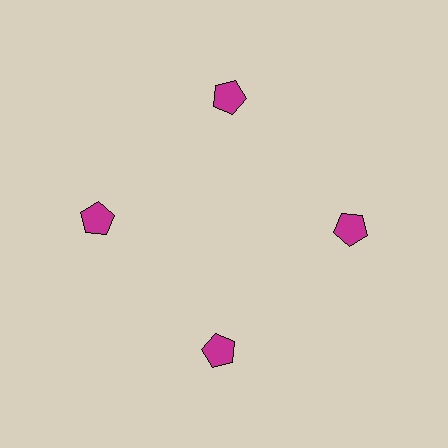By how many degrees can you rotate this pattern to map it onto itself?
The pattern maps onto itself every 90 degrees of rotation.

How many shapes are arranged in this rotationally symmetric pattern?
There are 4 shapes, arranged in 4 groups of 1.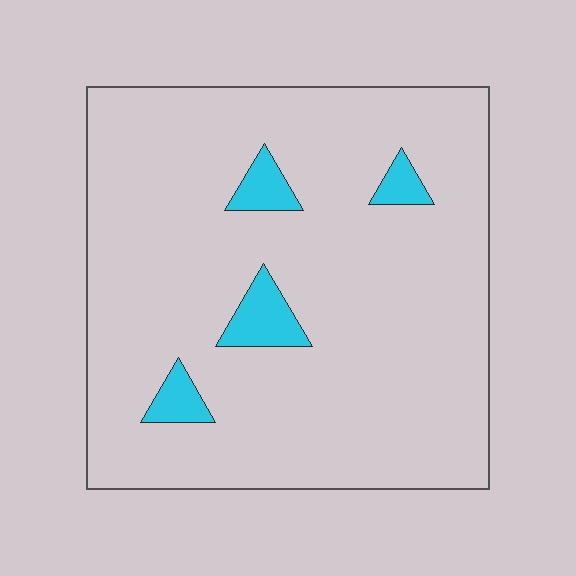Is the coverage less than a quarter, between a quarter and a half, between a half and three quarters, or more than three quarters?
Less than a quarter.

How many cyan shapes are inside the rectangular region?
4.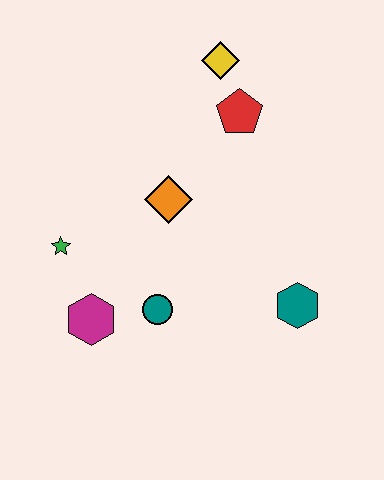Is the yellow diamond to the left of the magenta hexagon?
No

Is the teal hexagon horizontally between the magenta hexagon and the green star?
No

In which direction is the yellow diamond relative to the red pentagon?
The yellow diamond is above the red pentagon.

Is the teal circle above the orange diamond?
No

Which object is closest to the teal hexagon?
The teal circle is closest to the teal hexagon.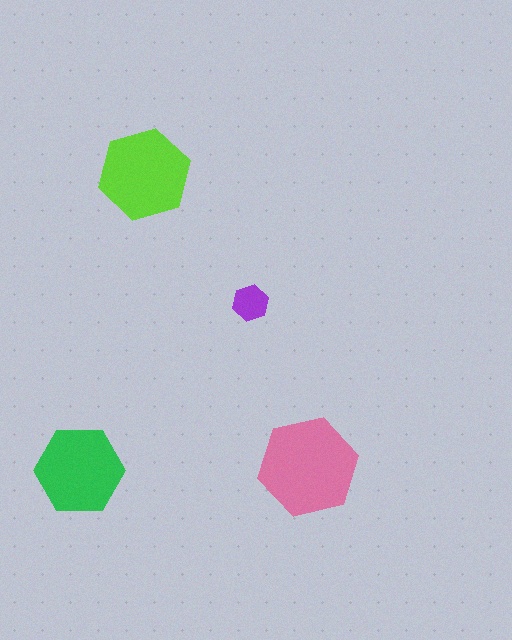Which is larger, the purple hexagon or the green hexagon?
The green one.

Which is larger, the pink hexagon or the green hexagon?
The pink one.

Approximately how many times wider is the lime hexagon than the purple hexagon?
About 2.5 times wider.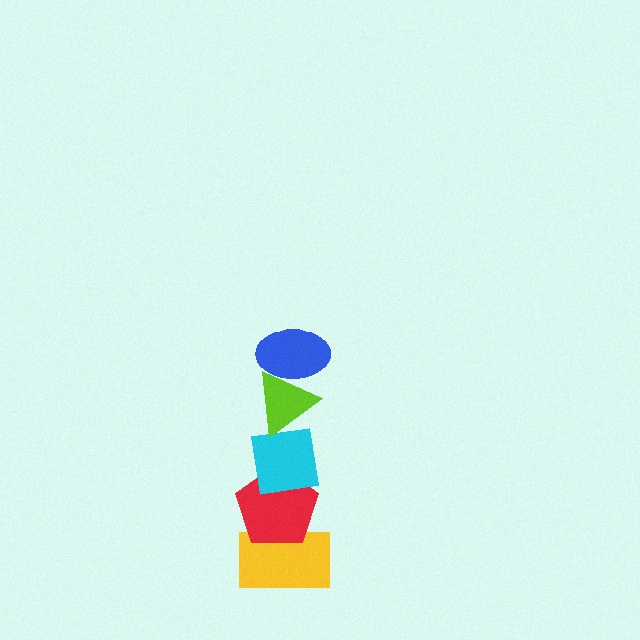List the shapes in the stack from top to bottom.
From top to bottom: the blue ellipse, the lime triangle, the cyan square, the red pentagon, the yellow rectangle.